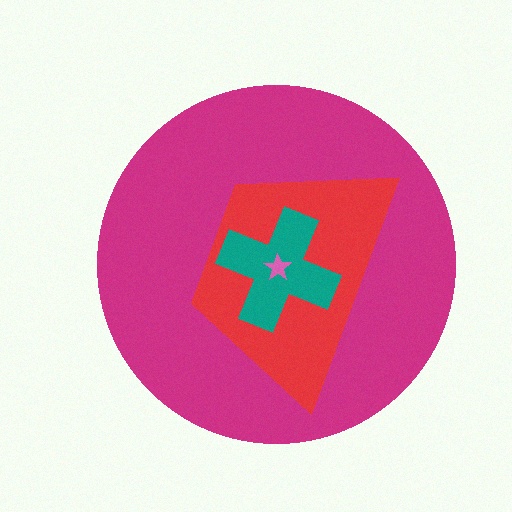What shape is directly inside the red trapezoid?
The teal cross.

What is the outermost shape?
The magenta circle.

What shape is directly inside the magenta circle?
The red trapezoid.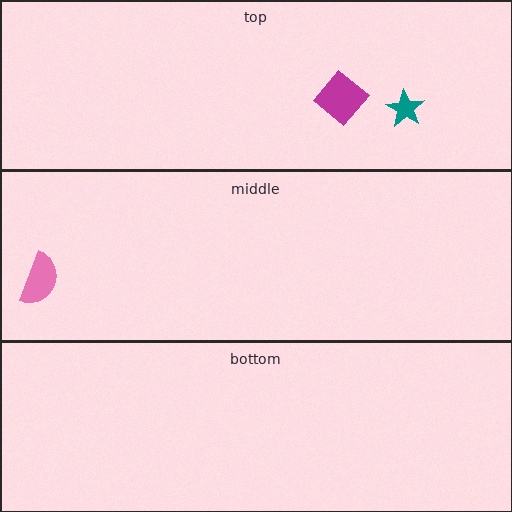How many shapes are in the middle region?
1.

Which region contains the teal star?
The top region.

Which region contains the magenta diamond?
The top region.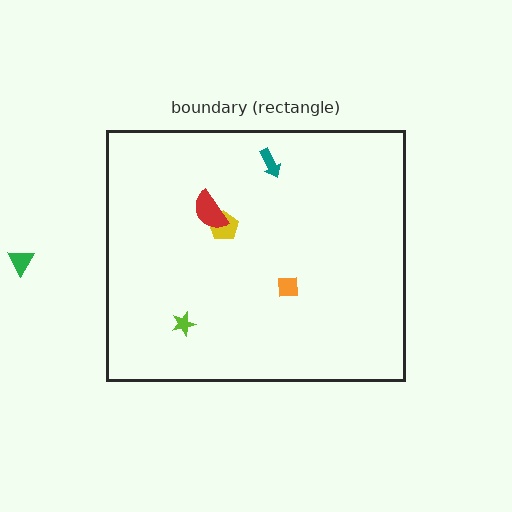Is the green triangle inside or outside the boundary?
Outside.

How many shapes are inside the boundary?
5 inside, 1 outside.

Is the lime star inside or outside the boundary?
Inside.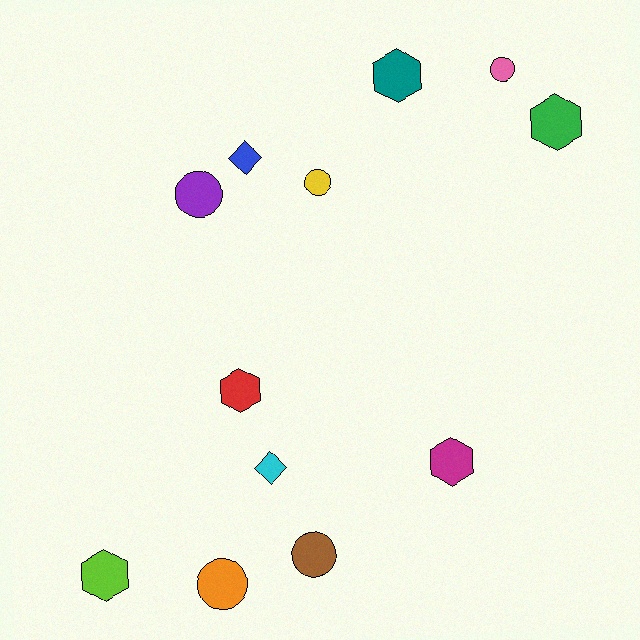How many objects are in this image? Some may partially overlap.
There are 12 objects.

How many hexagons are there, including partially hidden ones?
There are 5 hexagons.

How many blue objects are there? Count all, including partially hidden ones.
There is 1 blue object.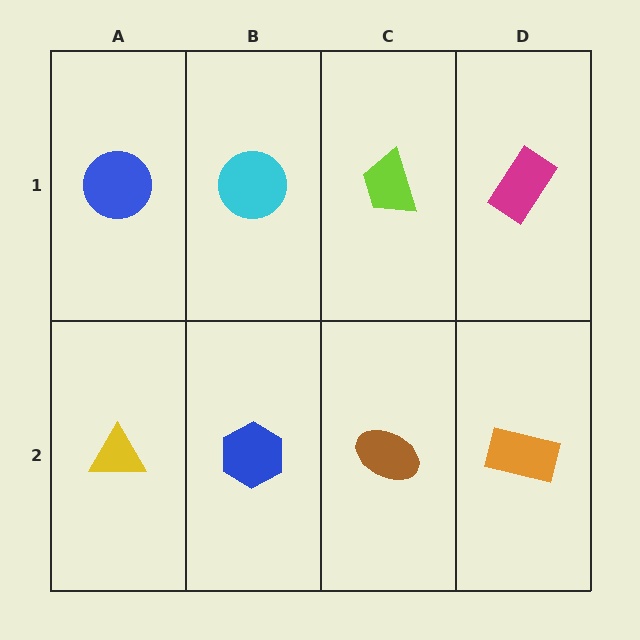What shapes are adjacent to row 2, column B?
A cyan circle (row 1, column B), a yellow triangle (row 2, column A), a brown ellipse (row 2, column C).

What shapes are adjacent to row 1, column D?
An orange rectangle (row 2, column D), a lime trapezoid (row 1, column C).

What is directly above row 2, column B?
A cyan circle.